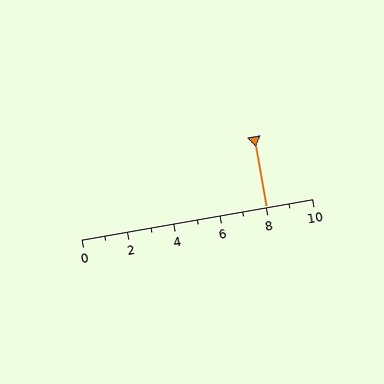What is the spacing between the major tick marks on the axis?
The major ticks are spaced 2 apart.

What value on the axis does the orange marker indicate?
The marker indicates approximately 8.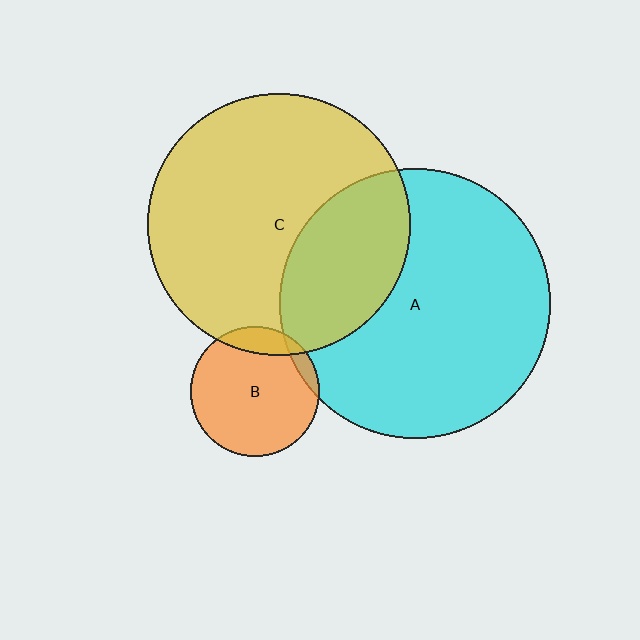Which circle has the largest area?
Circle A (cyan).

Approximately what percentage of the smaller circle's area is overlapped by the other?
Approximately 30%.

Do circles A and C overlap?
Yes.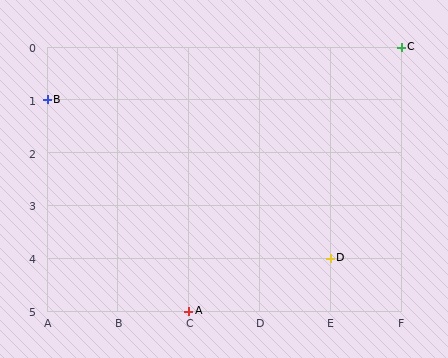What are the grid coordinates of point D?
Point D is at grid coordinates (E, 4).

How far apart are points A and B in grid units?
Points A and B are 2 columns and 4 rows apart (about 4.5 grid units diagonally).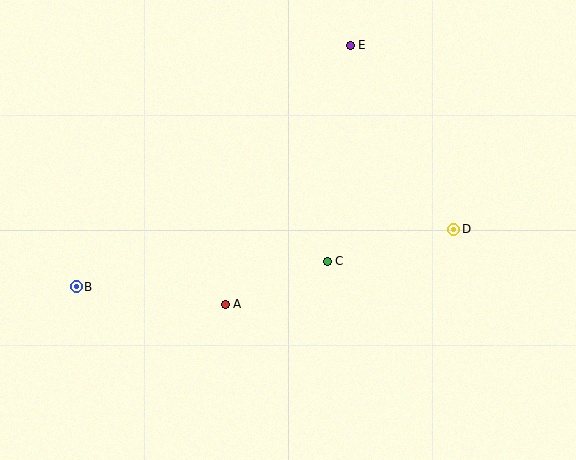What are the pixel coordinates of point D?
Point D is at (454, 229).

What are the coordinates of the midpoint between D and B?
The midpoint between D and B is at (265, 258).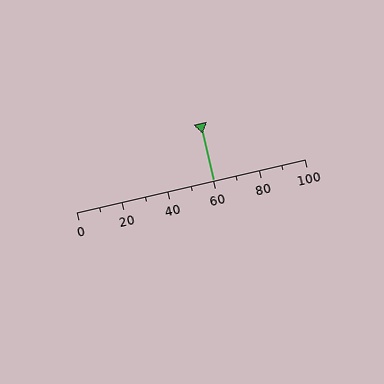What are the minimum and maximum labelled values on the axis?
The axis runs from 0 to 100.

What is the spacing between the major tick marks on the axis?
The major ticks are spaced 20 apart.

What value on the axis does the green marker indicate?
The marker indicates approximately 60.